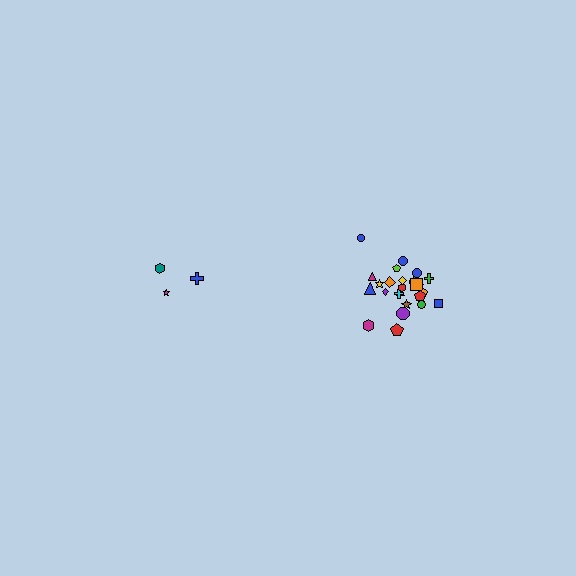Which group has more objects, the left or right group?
The right group.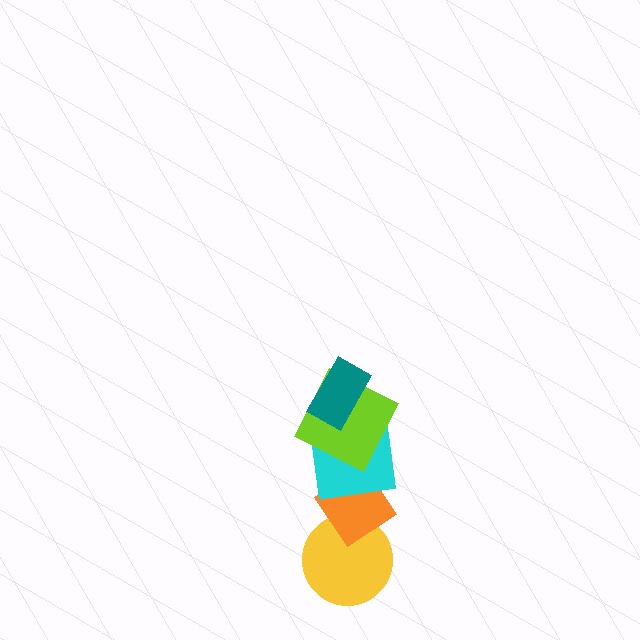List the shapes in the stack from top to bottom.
From top to bottom: the teal rectangle, the lime square, the cyan square, the orange diamond, the yellow circle.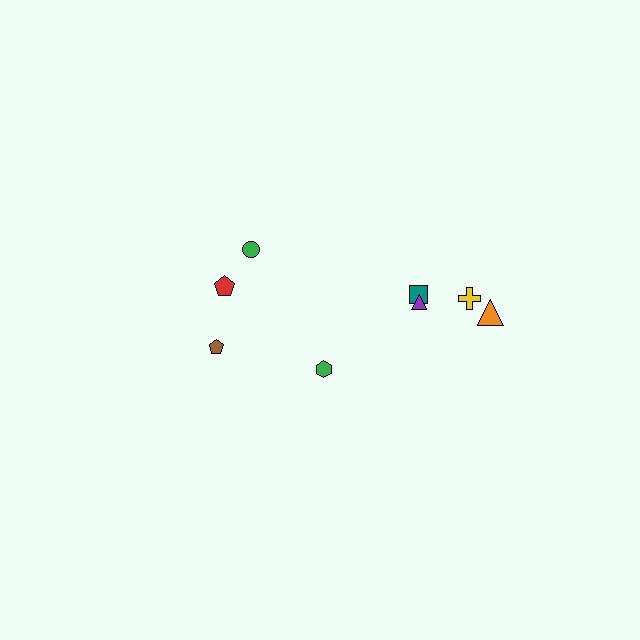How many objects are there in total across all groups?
There are 8 objects.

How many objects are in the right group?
There are 5 objects.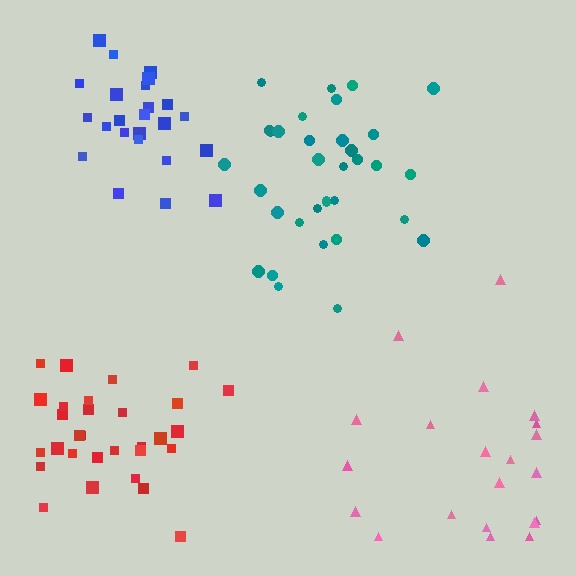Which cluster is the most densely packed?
Blue.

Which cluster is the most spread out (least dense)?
Pink.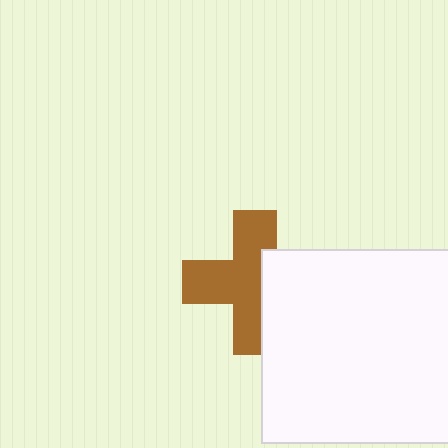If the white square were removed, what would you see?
You would see the complete brown cross.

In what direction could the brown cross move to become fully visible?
The brown cross could move left. That would shift it out from behind the white square entirely.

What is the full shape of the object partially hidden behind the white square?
The partially hidden object is a brown cross.